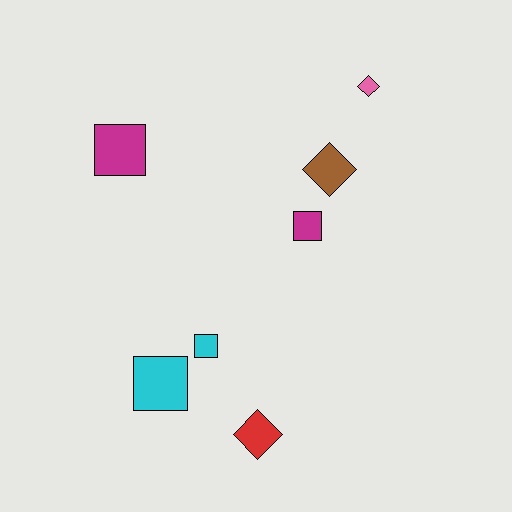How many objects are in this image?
There are 7 objects.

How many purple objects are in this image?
There are no purple objects.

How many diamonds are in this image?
There are 3 diamonds.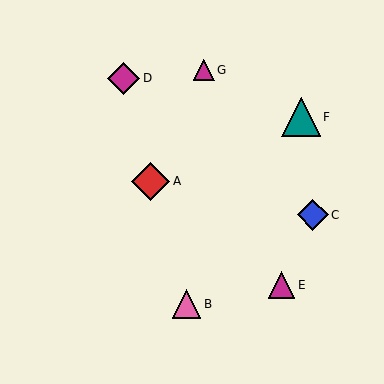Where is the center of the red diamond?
The center of the red diamond is at (151, 181).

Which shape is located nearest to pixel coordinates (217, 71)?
The magenta triangle (labeled G) at (204, 70) is nearest to that location.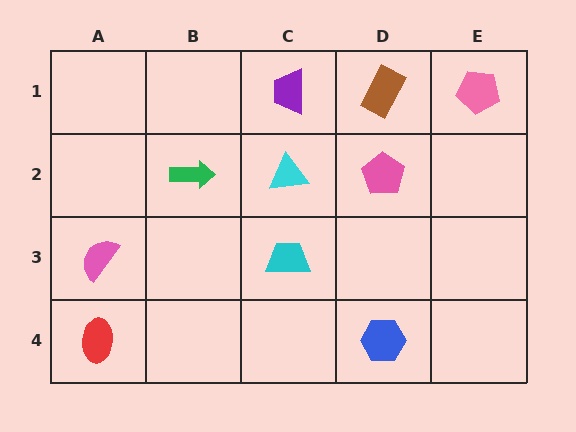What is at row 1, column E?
A pink pentagon.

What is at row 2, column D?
A pink pentagon.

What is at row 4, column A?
A red ellipse.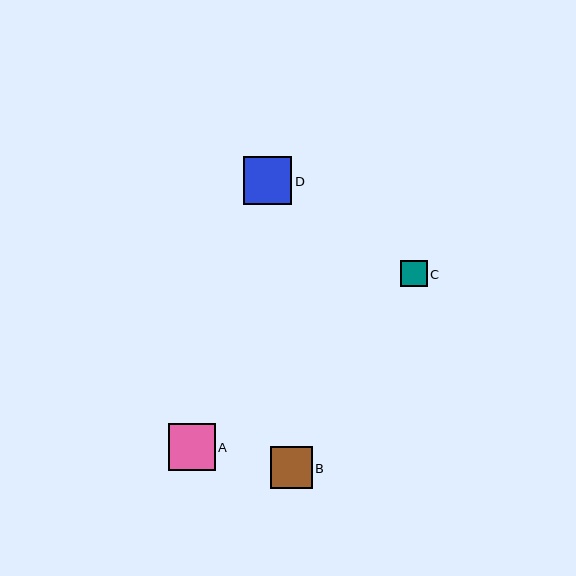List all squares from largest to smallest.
From largest to smallest: D, A, B, C.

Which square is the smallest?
Square C is the smallest with a size of approximately 26 pixels.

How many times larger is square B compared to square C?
Square B is approximately 1.6 times the size of square C.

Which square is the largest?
Square D is the largest with a size of approximately 48 pixels.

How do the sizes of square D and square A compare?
Square D and square A are approximately the same size.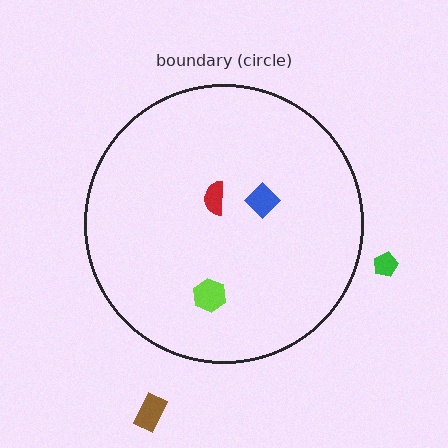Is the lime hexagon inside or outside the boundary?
Inside.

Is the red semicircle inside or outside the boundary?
Inside.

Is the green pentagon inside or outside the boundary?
Outside.